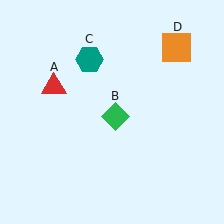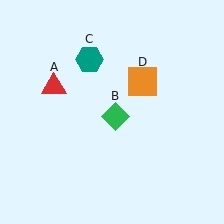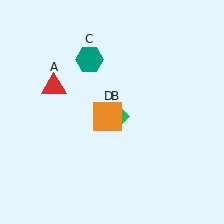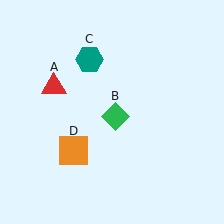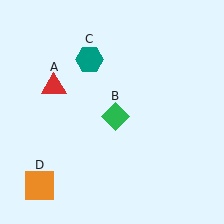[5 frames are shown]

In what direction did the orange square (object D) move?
The orange square (object D) moved down and to the left.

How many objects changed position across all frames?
1 object changed position: orange square (object D).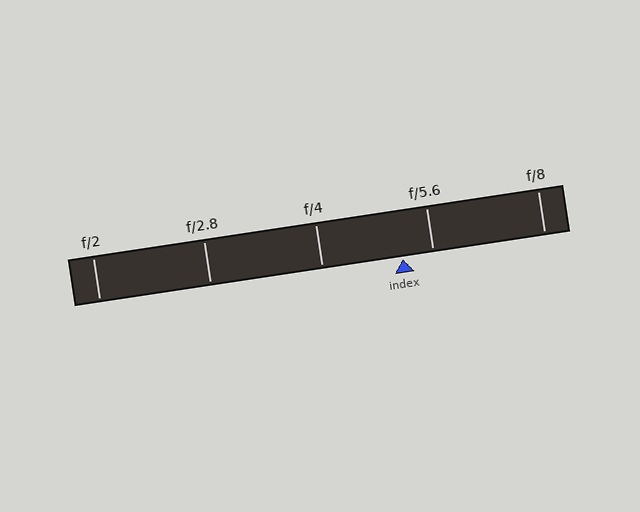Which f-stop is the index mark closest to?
The index mark is closest to f/5.6.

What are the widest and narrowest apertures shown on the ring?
The widest aperture shown is f/2 and the narrowest is f/8.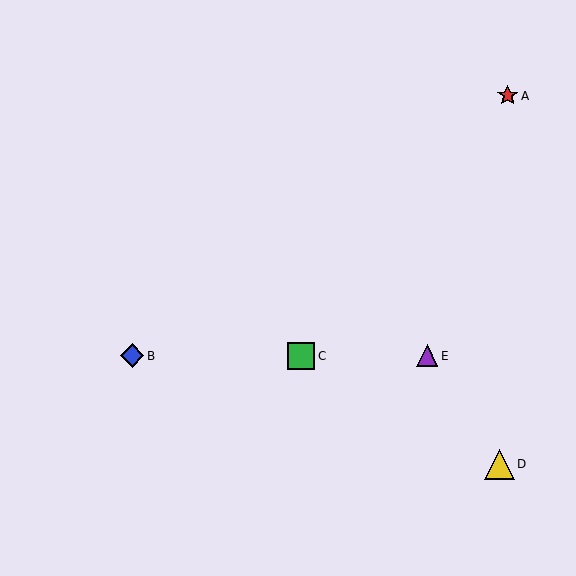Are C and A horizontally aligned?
No, C is at y≈356 and A is at y≈96.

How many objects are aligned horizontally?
3 objects (B, C, E) are aligned horizontally.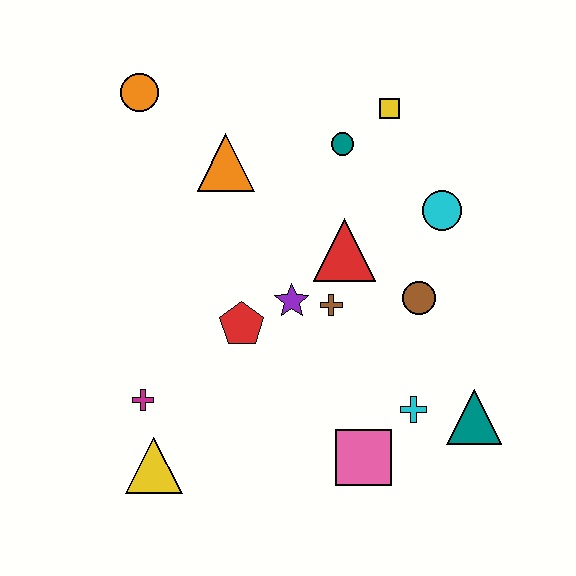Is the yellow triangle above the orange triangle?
No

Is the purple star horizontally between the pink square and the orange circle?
Yes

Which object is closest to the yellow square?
The teal circle is closest to the yellow square.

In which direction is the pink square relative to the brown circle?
The pink square is below the brown circle.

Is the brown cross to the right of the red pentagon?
Yes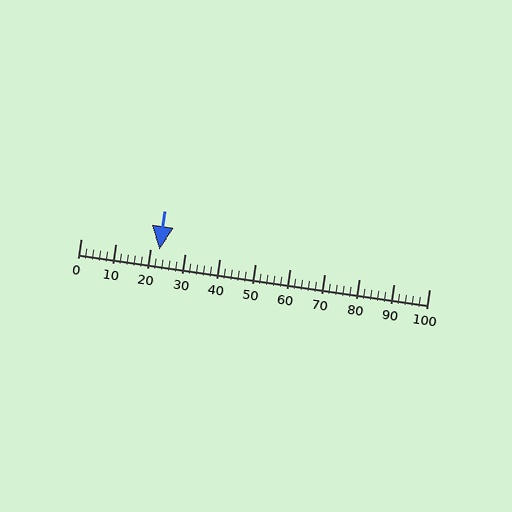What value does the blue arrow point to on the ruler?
The blue arrow points to approximately 22.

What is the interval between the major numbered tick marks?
The major tick marks are spaced 10 units apart.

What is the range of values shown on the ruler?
The ruler shows values from 0 to 100.